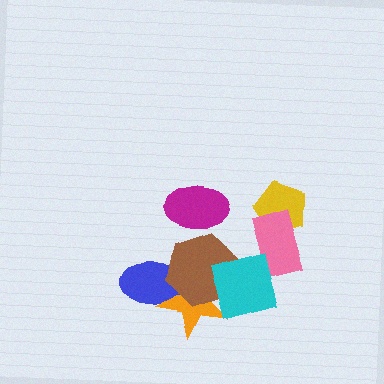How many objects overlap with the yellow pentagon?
1 object overlaps with the yellow pentagon.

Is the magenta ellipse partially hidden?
No, no other shape covers it.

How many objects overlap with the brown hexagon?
4 objects overlap with the brown hexagon.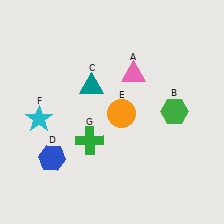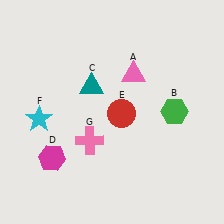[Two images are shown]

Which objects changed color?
D changed from blue to magenta. E changed from orange to red. G changed from green to pink.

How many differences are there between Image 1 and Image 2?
There are 3 differences between the two images.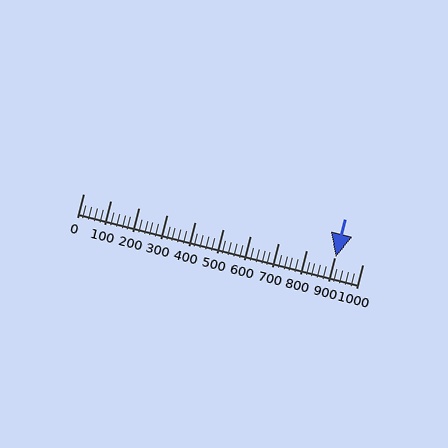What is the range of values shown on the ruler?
The ruler shows values from 0 to 1000.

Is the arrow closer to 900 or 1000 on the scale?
The arrow is closer to 900.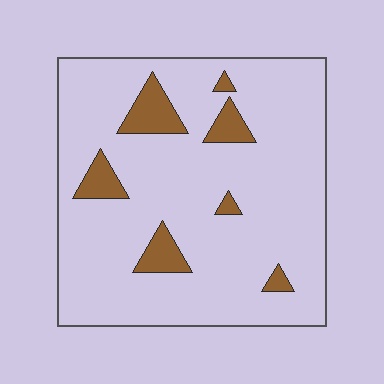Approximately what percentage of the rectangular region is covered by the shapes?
Approximately 10%.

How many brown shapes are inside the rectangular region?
7.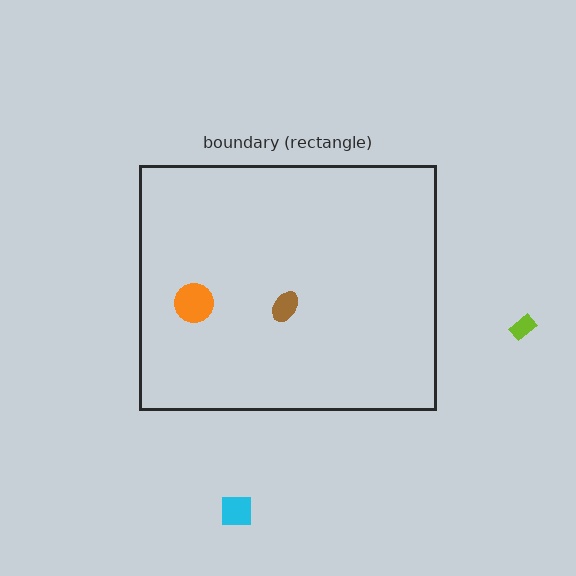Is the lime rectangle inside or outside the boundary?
Outside.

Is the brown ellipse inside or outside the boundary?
Inside.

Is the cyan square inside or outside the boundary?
Outside.